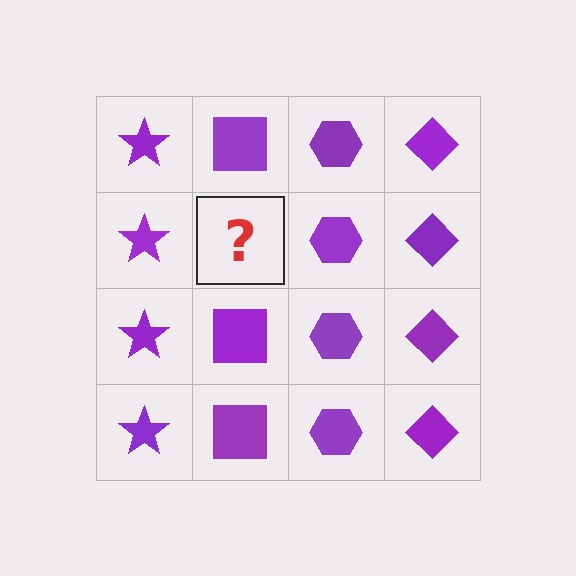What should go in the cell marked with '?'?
The missing cell should contain a purple square.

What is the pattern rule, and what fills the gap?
The rule is that each column has a consistent shape. The gap should be filled with a purple square.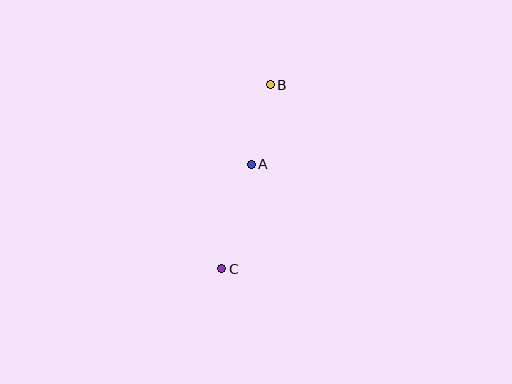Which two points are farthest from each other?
Points B and C are farthest from each other.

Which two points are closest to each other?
Points A and B are closest to each other.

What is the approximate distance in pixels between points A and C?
The distance between A and C is approximately 109 pixels.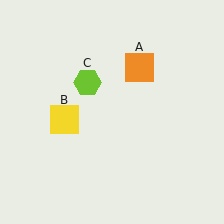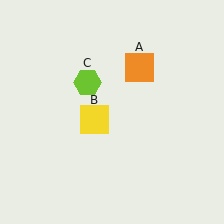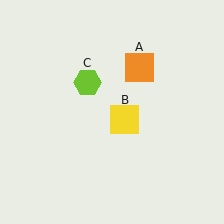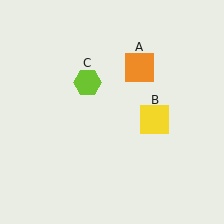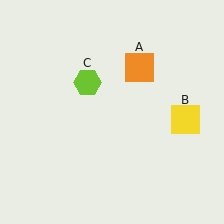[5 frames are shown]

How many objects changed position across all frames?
1 object changed position: yellow square (object B).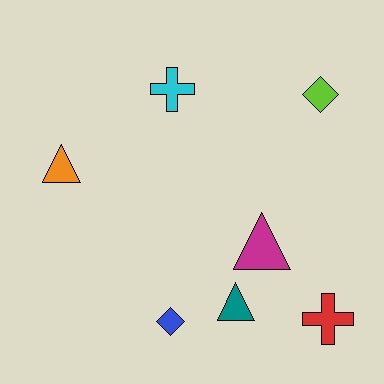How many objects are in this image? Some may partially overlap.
There are 7 objects.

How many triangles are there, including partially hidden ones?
There are 3 triangles.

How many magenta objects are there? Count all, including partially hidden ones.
There is 1 magenta object.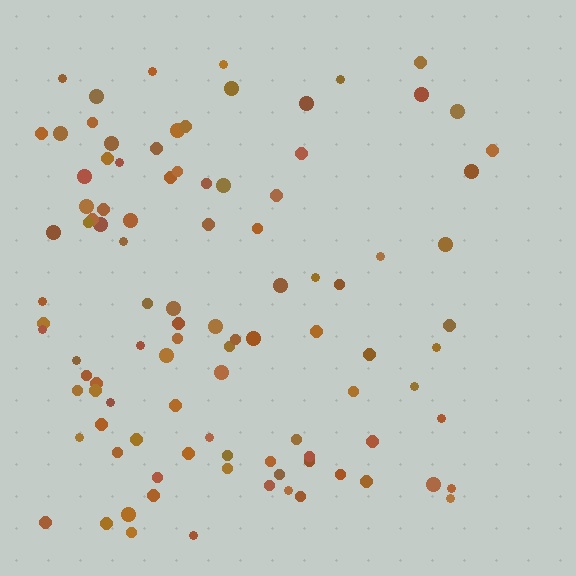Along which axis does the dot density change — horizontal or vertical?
Horizontal.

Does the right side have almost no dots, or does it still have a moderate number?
Still a moderate number, just noticeably fewer than the left.